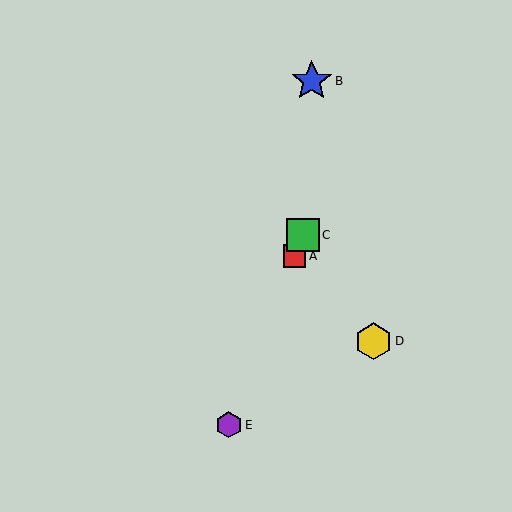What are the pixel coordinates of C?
Object C is at (303, 235).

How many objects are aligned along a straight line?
3 objects (A, C, E) are aligned along a straight line.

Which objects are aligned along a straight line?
Objects A, C, E are aligned along a straight line.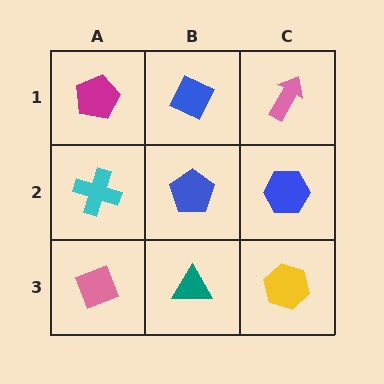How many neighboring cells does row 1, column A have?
2.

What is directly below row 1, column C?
A blue hexagon.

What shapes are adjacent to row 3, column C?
A blue hexagon (row 2, column C), a teal triangle (row 3, column B).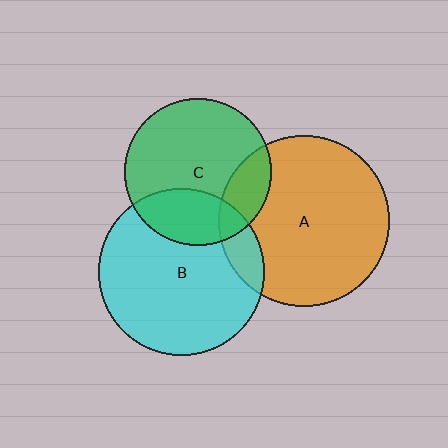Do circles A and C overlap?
Yes.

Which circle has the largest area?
Circle A (orange).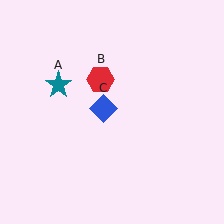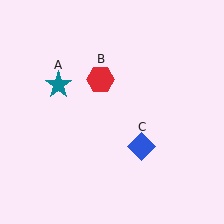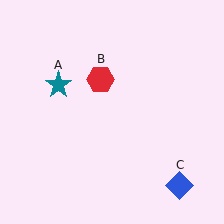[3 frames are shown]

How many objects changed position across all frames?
1 object changed position: blue diamond (object C).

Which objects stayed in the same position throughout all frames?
Teal star (object A) and red hexagon (object B) remained stationary.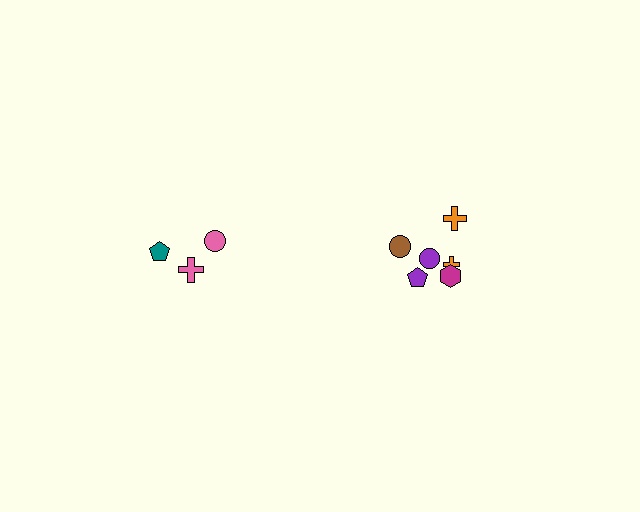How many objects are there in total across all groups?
There are 9 objects.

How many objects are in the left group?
There are 3 objects.